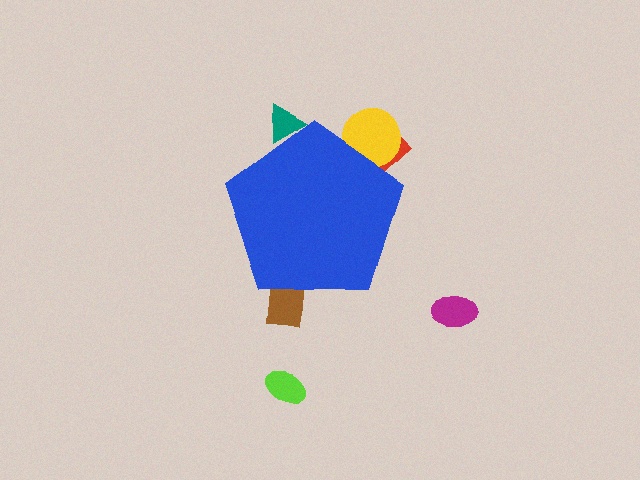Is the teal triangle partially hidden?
Yes, the teal triangle is partially hidden behind the blue pentagon.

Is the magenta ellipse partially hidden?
No, the magenta ellipse is fully visible.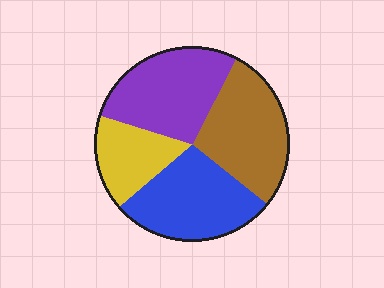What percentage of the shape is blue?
Blue covers 28% of the shape.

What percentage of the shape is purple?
Purple covers 28% of the shape.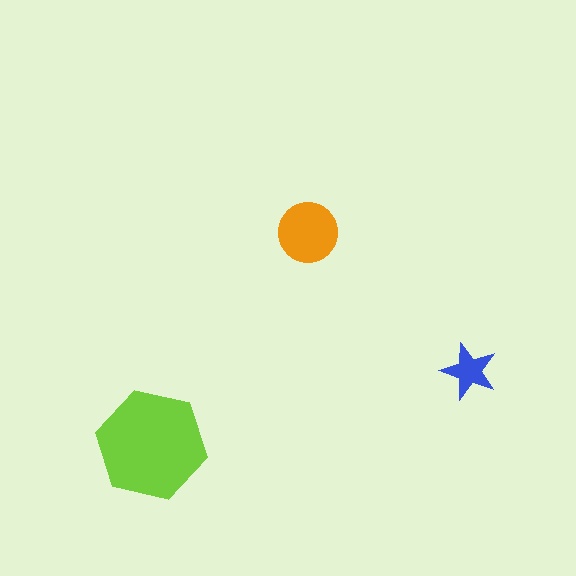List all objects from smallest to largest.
The blue star, the orange circle, the lime hexagon.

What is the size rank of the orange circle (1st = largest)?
2nd.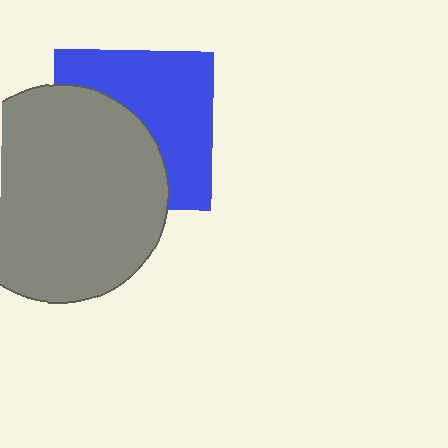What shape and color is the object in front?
The object in front is a gray circle.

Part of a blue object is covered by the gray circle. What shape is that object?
It is a square.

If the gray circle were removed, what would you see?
You would see the complete blue square.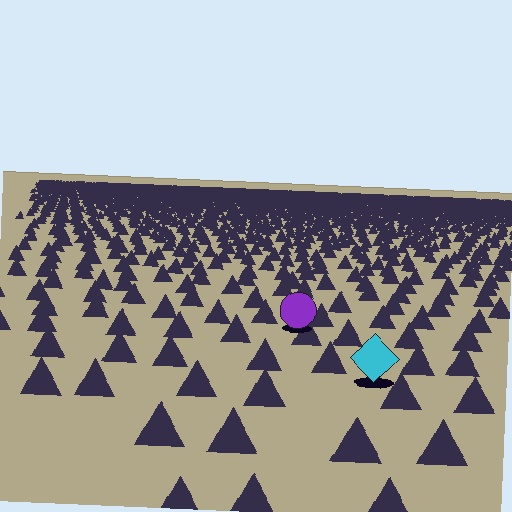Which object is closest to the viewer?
The cyan diamond is closest. The texture marks near it are larger and more spread out.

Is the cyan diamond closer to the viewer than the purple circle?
Yes. The cyan diamond is closer — you can tell from the texture gradient: the ground texture is coarser near it.